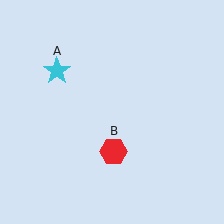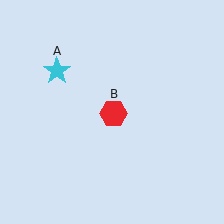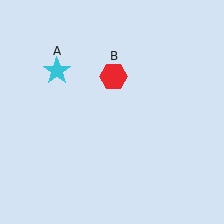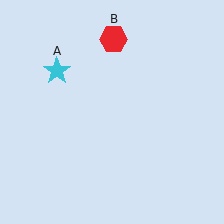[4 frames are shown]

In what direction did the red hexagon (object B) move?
The red hexagon (object B) moved up.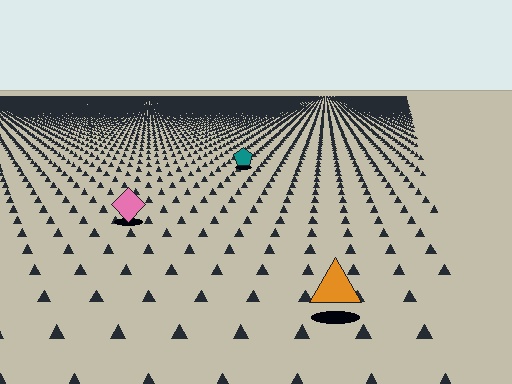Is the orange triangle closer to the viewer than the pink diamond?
Yes. The orange triangle is closer — you can tell from the texture gradient: the ground texture is coarser near it.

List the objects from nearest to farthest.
From nearest to farthest: the orange triangle, the pink diamond, the teal pentagon.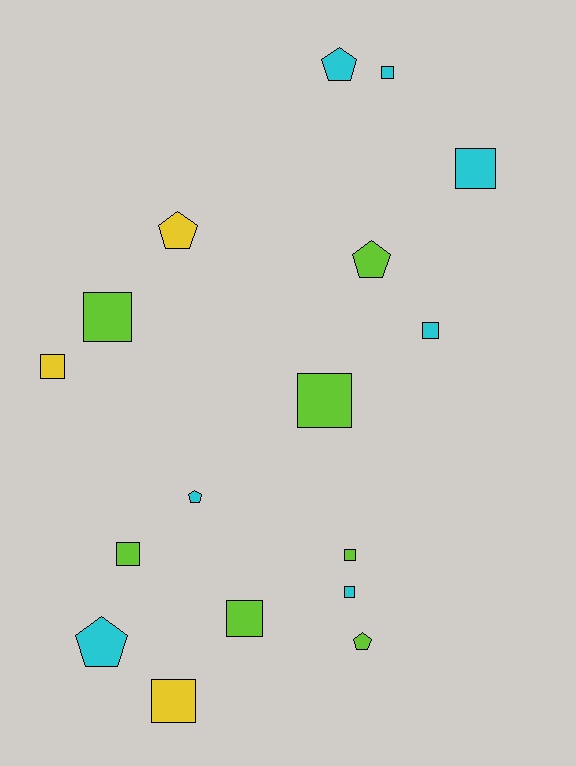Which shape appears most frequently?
Square, with 11 objects.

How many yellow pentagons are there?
There is 1 yellow pentagon.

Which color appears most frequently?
Lime, with 7 objects.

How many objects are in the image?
There are 17 objects.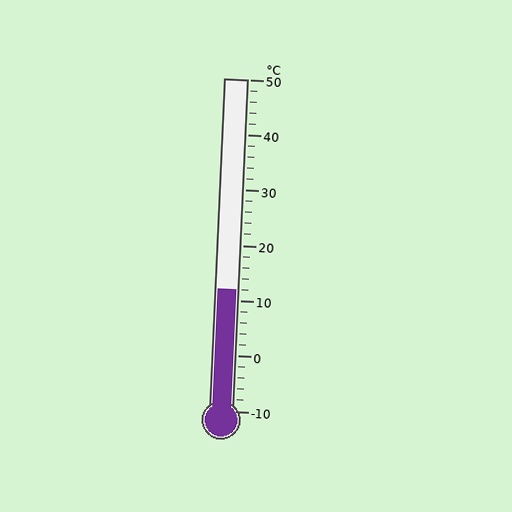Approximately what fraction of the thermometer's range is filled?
The thermometer is filled to approximately 35% of its range.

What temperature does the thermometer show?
The thermometer shows approximately 12°C.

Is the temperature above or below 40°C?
The temperature is below 40°C.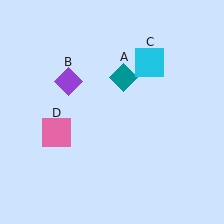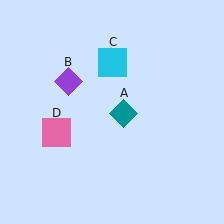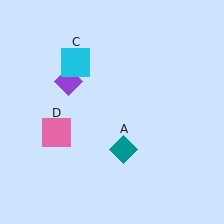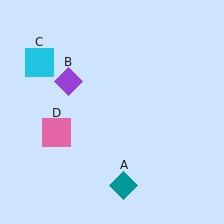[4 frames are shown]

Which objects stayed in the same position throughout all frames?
Purple diamond (object B) and pink square (object D) remained stationary.